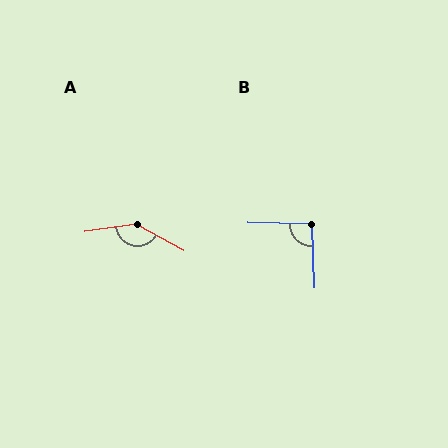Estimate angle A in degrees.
Approximately 143 degrees.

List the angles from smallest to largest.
B (94°), A (143°).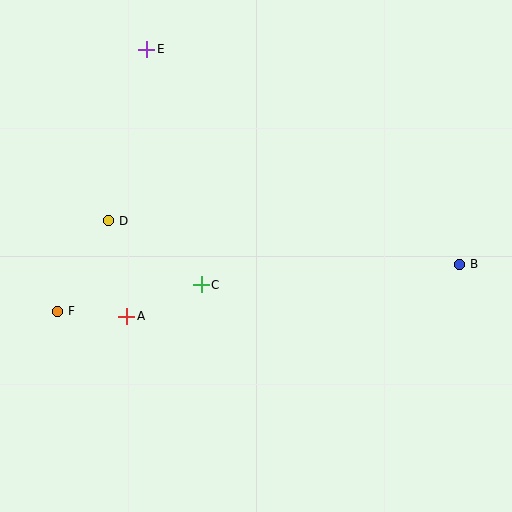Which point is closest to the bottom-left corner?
Point F is closest to the bottom-left corner.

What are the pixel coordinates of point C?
Point C is at (201, 285).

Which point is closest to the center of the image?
Point C at (201, 285) is closest to the center.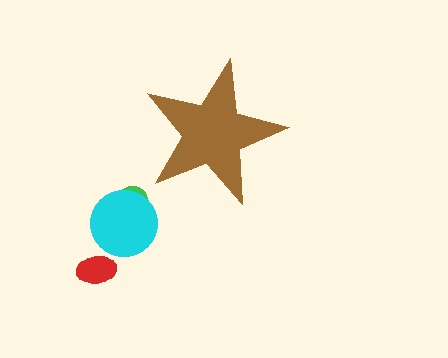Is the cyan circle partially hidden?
No, the cyan circle is fully visible.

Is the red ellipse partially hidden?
No, the red ellipse is fully visible.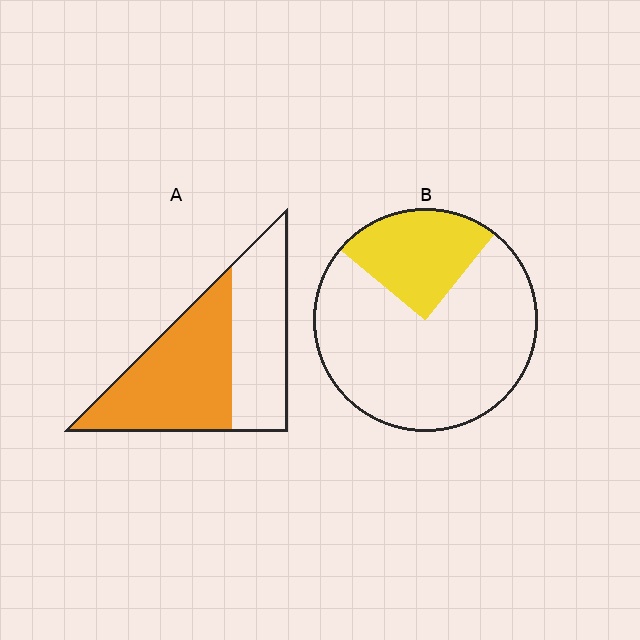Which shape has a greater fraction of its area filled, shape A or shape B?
Shape A.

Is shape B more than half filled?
No.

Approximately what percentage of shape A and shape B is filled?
A is approximately 55% and B is approximately 25%.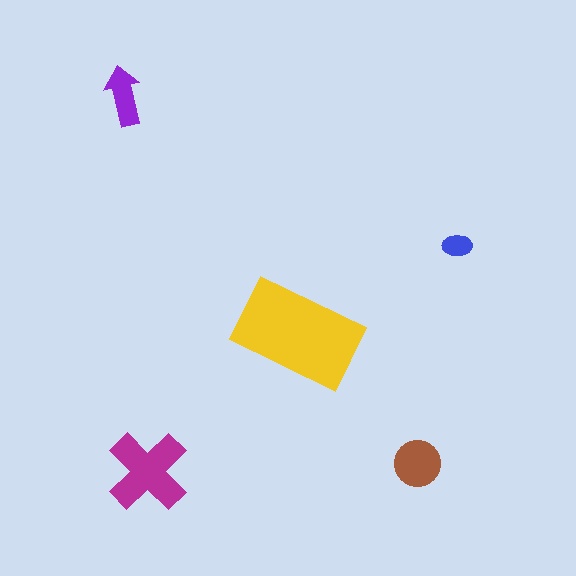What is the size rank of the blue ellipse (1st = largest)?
5th.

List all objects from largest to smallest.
The yellow rectangle, the magenta cross, the brown circle, the purple arrow, the blue ellipse.